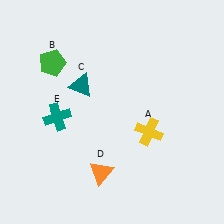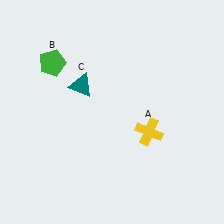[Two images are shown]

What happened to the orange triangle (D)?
The orange triangle (D) was removed in Image 2. It was in the bottom-left area of Image 1.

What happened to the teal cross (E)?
The teal cross (E) was removed in Image 2. It was in the bottom-left area of Image 1.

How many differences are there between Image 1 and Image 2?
There are 2 differences between the two images.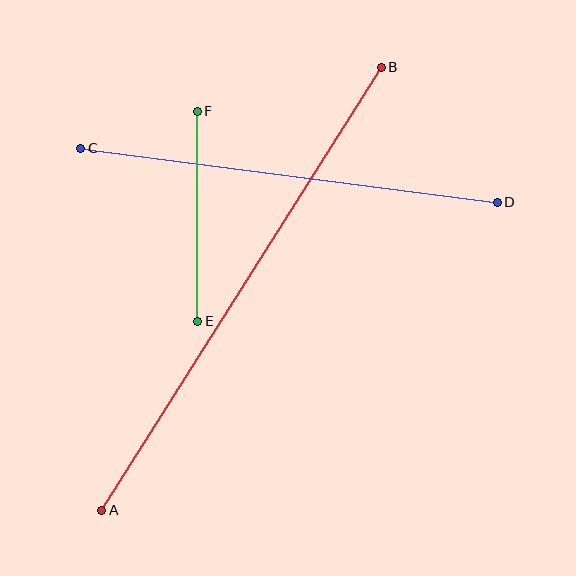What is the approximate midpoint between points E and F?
The midpoint is at approximately (197, 216) pixels.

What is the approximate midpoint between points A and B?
The midpoint is at approximately (241, 289) pixels.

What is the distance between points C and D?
The distance is approximately 420 pixels.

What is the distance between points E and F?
The distance is approximately 210 pixels.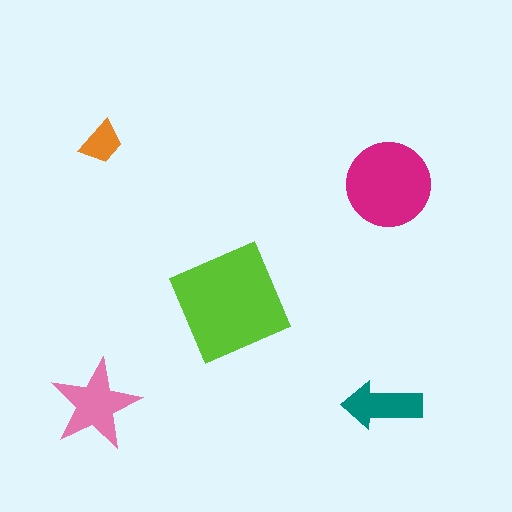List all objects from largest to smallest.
The lime square, the magenta circle, the pink star, the teal arrow, the orange trapezoid.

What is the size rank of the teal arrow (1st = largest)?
4th.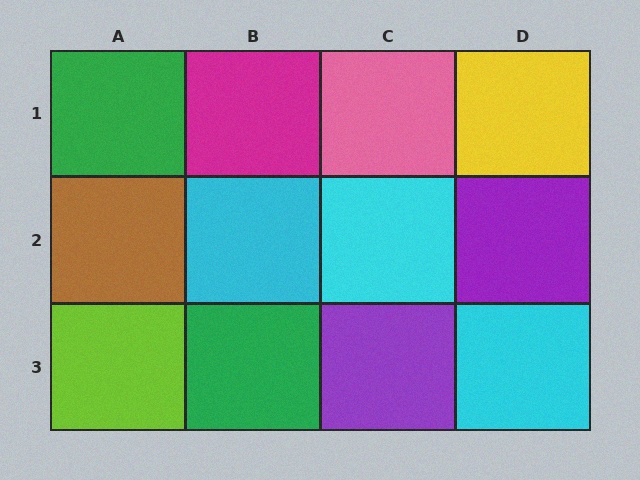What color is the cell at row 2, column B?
Cyan.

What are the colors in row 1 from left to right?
Green, magenta, pink, yellow.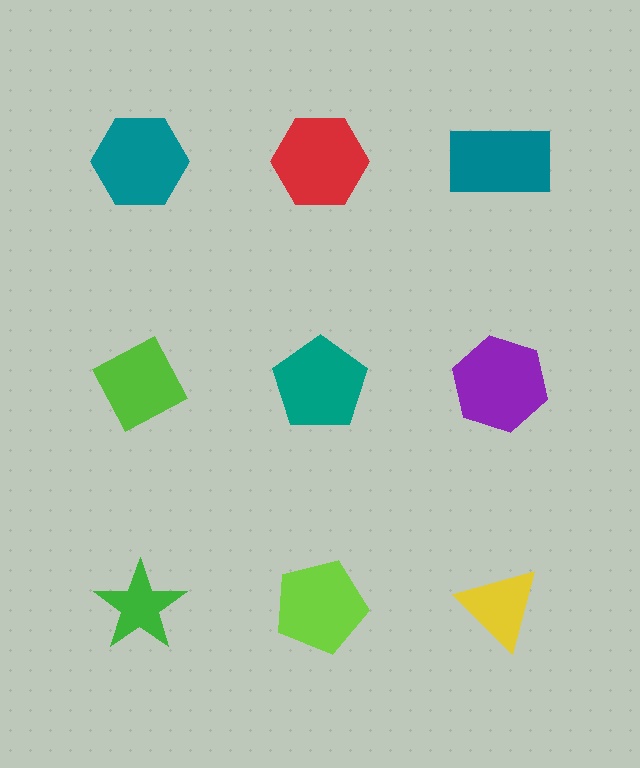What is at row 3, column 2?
A lime pentagon.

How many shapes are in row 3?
3 shapes.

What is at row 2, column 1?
A lime diamond.